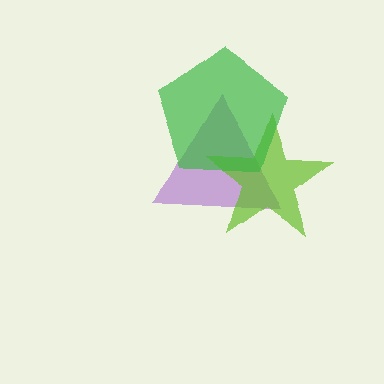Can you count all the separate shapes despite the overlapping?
Yes, there are 3 separate shapes.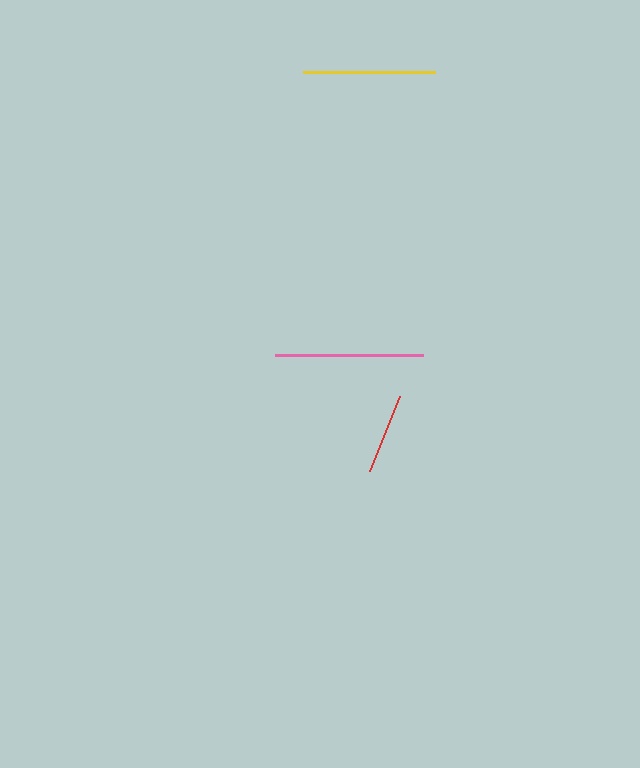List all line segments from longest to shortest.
From longest to shortest: pink, yellow, red.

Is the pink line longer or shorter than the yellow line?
The pink line is longer than the yellow line.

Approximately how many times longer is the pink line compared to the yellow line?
The pink line is approximately 1.1 times the length of the yellow line.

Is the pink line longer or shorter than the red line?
The pink line is longer than the red line.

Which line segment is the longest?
The pink line is the longest at approximately 148 pixels.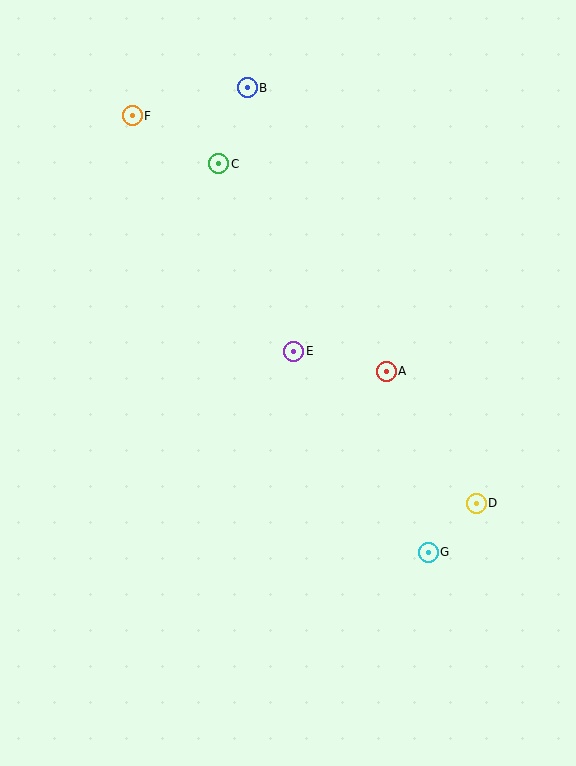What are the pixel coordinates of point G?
Point G is at (428, 552).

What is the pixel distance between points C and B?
The distance between C and B is 81 pixels.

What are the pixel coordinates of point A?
Point A is at (386, 371).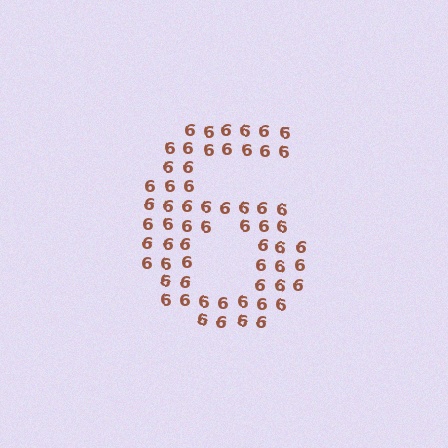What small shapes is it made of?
It is made of small digit 6's.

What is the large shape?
The large shape is the digit 6.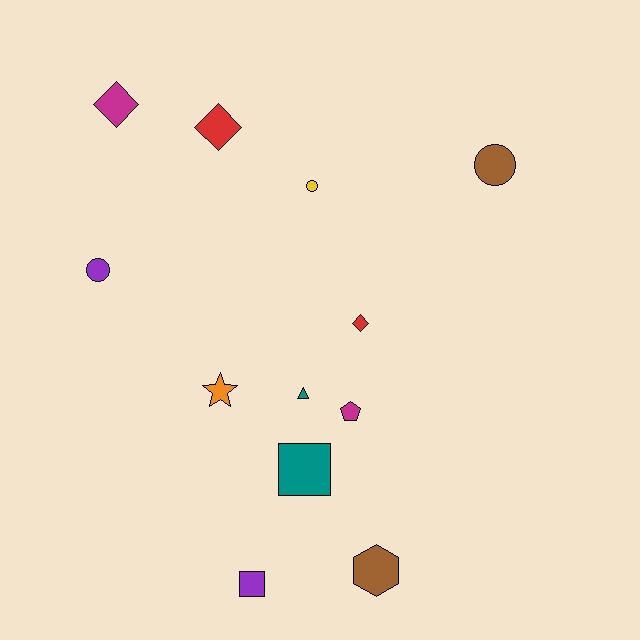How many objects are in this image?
There are 12 objects.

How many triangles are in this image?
There is 1 triangle.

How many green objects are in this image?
There are no green objects.